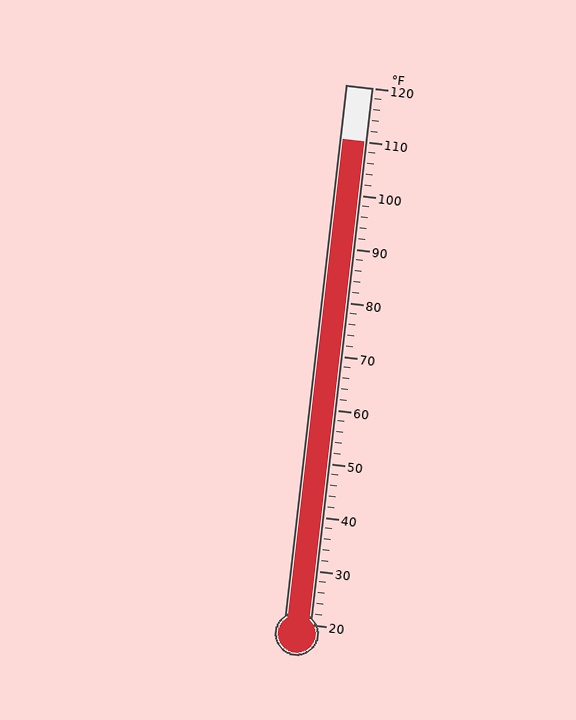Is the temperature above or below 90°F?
The temperature is above 90°F.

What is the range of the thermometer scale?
The thermometer scale ranges from 20°F to 120°F.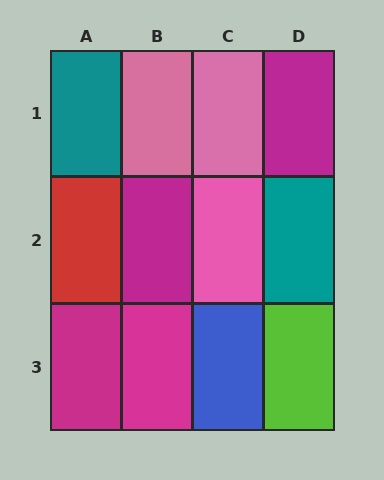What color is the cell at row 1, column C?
Pink.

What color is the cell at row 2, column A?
Red.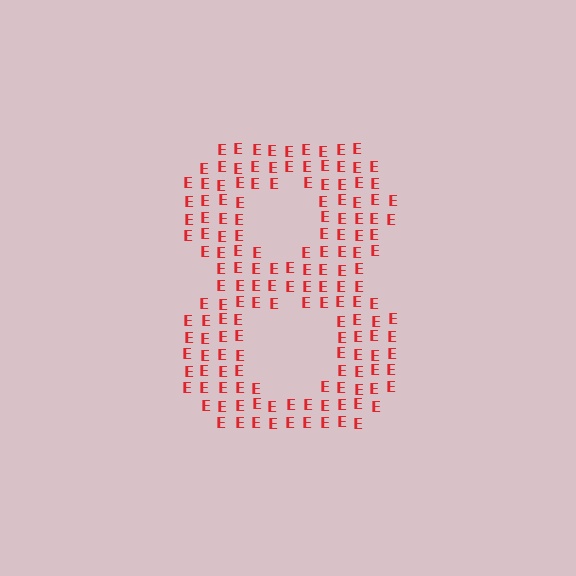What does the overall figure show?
The overall figure shows the digit 8.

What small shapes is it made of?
It is made of small letter E's.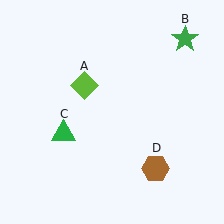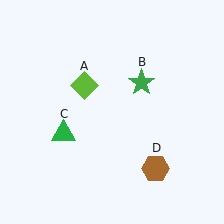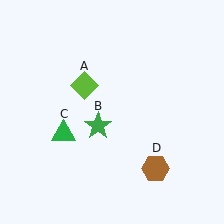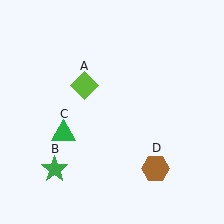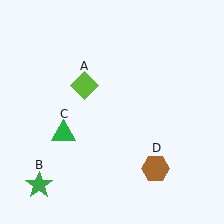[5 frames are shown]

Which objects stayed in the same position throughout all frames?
Lime diamond (object A) and green triangle (object C) and brown hexagon (object D) remained stationary.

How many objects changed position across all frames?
1 object changed position: green star (object B).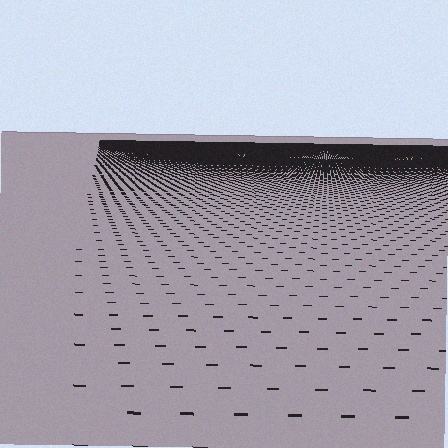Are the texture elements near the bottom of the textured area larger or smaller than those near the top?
Larger. Near the bottom, elements are closer to the viewer and appear at a bigger on-screen size.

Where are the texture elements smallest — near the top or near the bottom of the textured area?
Near the top.